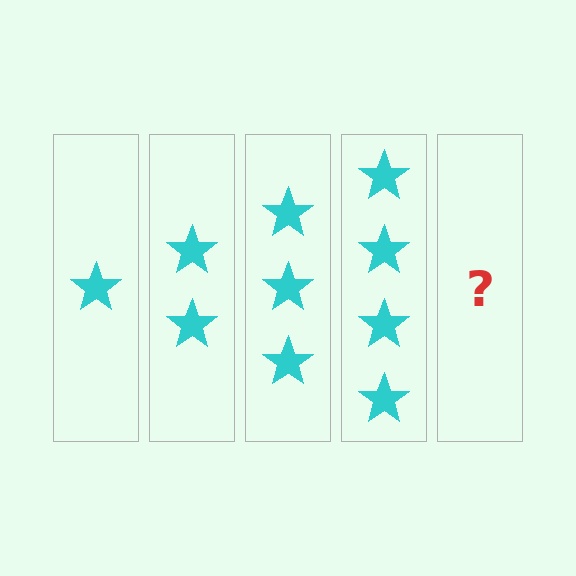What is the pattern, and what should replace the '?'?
The pattern is that each step adds one more star. The '?' should be 5 stars.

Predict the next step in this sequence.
The next step is 5 stars.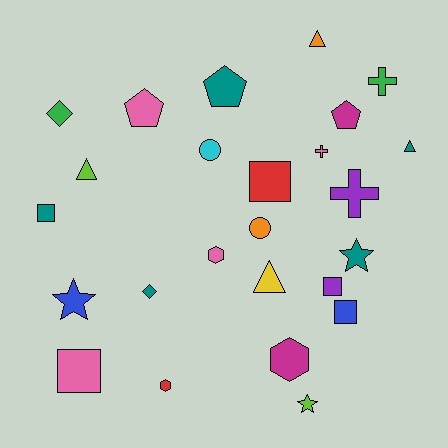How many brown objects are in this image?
There are no brown objects.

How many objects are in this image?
There are 25 objects.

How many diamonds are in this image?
There are 2 diamonds.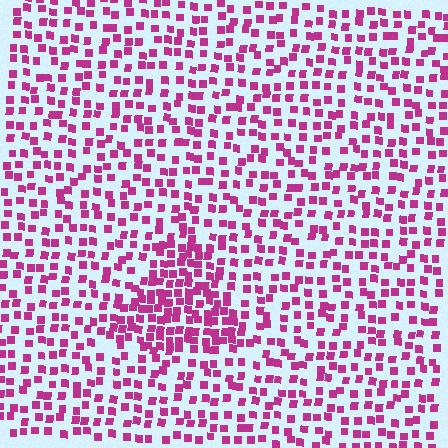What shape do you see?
I see a triangle.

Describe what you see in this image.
The image contains small magenta elements arranged at two different densities. A triangle-shaped region is visible where the elements are more densely packed than the surrounding area.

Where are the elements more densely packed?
The elements are more densely packed inside the triangle boundary.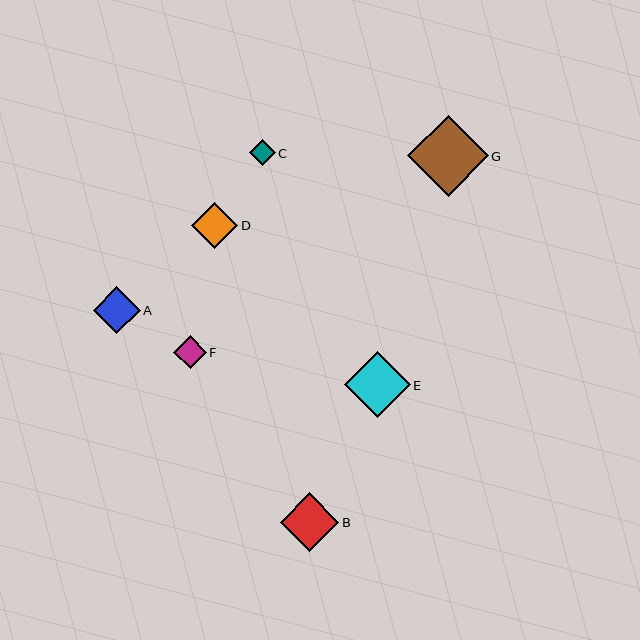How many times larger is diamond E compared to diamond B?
Diamond E is approximately 1.1 times the size of diamond B.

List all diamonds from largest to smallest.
From largest to smallest: G, E, B, A, D, F, C.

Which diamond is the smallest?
Diamond C is the smallest with a size of approximately 26 pixels.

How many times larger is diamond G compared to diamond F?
Diamond G is approximately 2.5 times the size of diamond F.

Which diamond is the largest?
Diamond G is the largest with a size of approximately 81 pixels.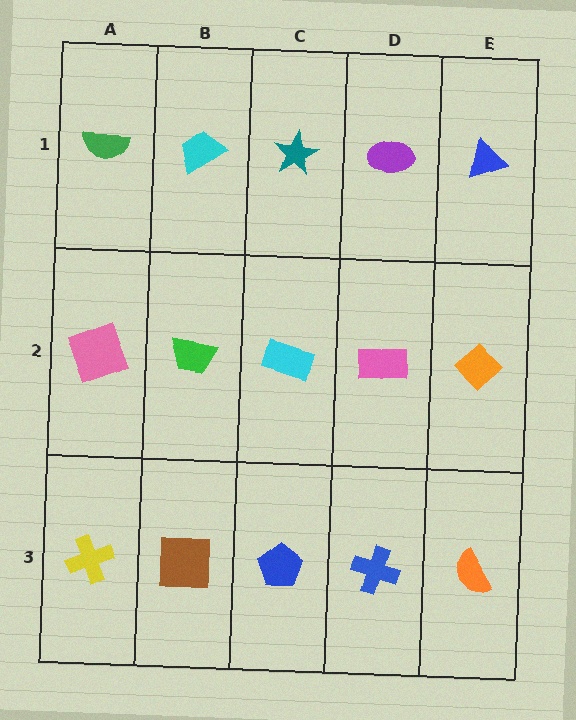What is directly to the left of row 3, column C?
A brown square.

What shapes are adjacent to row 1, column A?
A pink square (row 2, column A), a cyan trapezoid (row 1, column B).